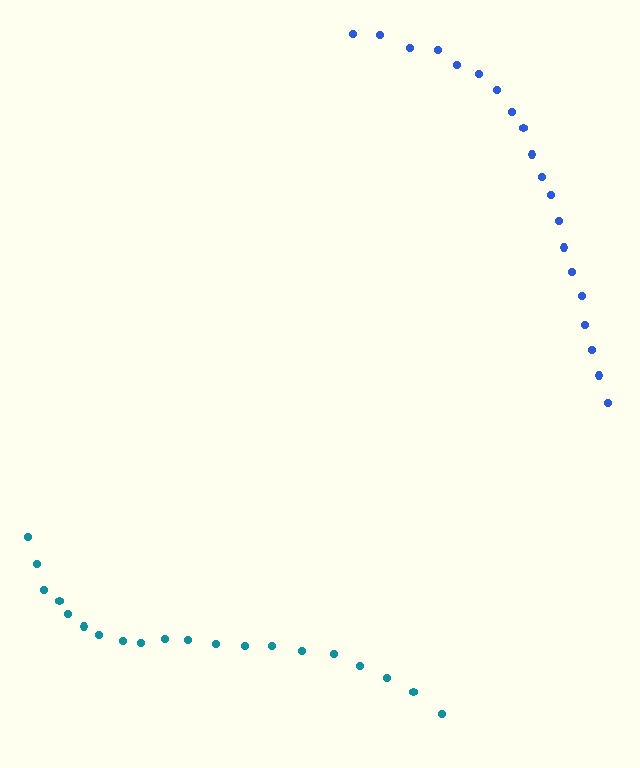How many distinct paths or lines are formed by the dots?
There are 2 distinct paths.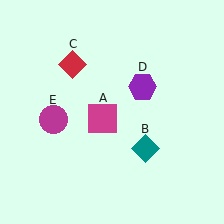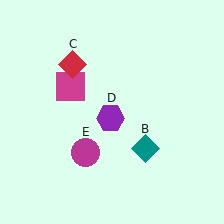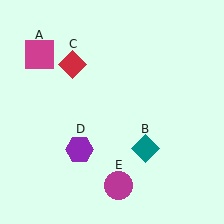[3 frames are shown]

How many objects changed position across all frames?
3 objects changed position: magenta square (object A), purple hexagon (object D), magenta circle (object E).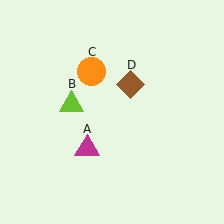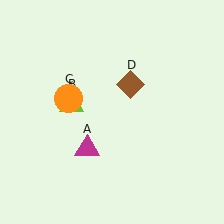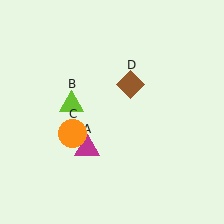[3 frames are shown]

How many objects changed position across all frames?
1 object changed position: orange circle (object C).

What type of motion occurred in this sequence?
The orange circle (object C) rotated counterclockwise around the center of the scene.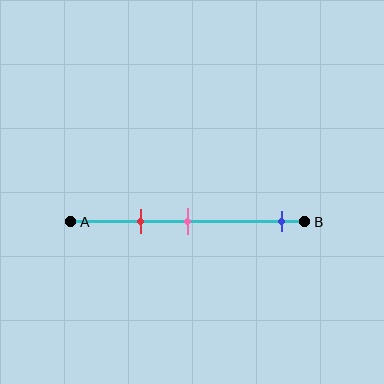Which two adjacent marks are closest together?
The red and pink marks are the closest adjacent pair.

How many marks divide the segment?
There are 3 marks dividing the segment.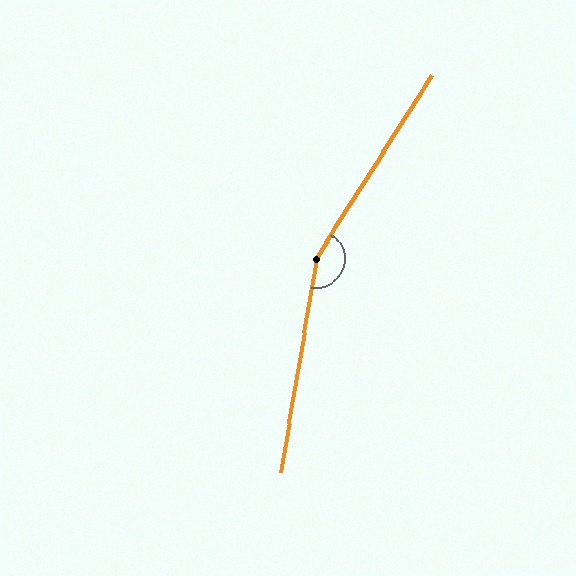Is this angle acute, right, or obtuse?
It is obtuse.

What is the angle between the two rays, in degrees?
Approximately 157 degrees.